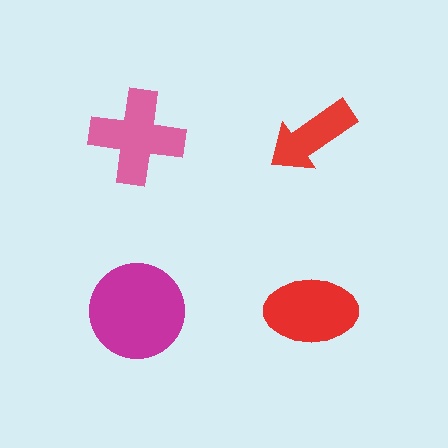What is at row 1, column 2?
A red arrow.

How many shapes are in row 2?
2 shapes.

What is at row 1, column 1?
A pink cross.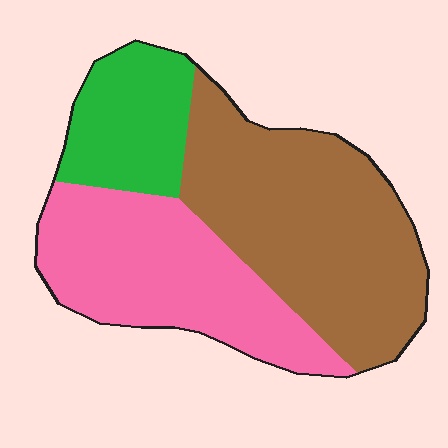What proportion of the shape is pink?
Pink covers roughly 35% of the shape.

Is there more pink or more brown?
Brown.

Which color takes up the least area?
Green, at roughly 20%.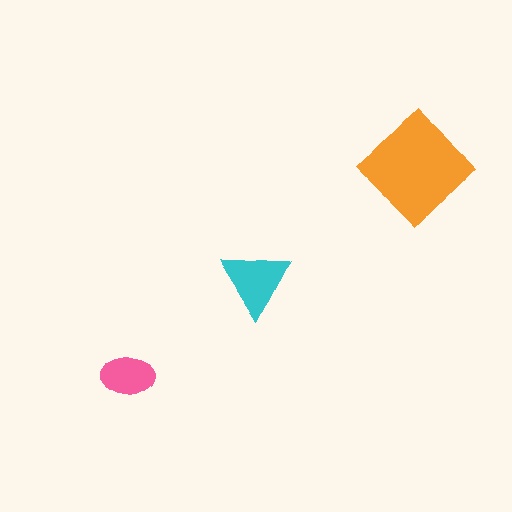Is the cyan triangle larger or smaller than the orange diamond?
Smaller.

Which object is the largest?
The orange diamond.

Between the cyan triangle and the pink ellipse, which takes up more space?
The cyan triangle.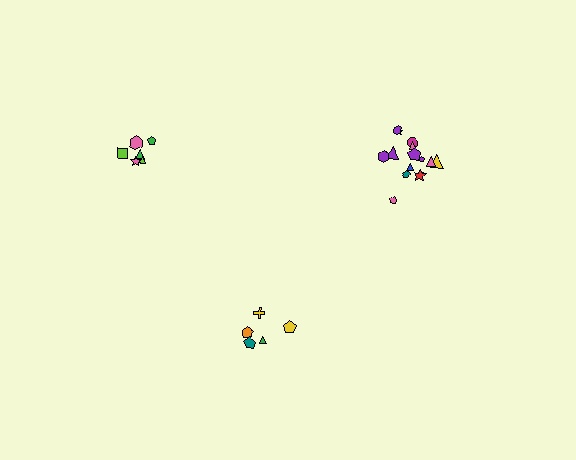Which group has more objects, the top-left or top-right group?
The top-right group.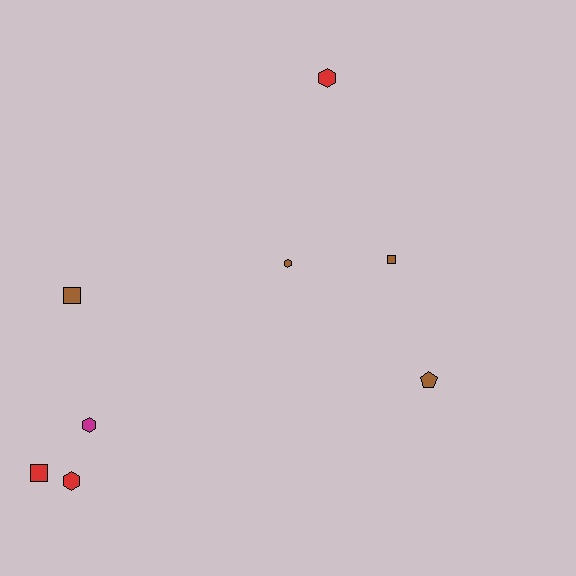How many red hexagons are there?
There are 2 red hexagons.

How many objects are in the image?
There are 8 objects.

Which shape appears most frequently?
Hexagon, with 4 objects.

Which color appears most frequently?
Brown, with 4 objects.